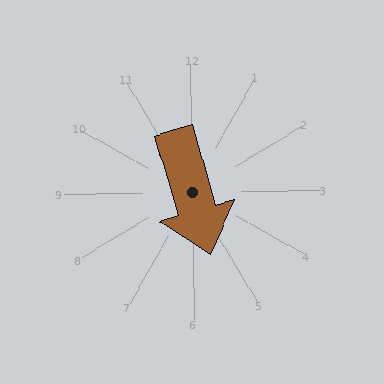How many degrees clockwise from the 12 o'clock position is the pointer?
Approximately 164 degrees.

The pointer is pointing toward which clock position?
Roughly 5 o'clock.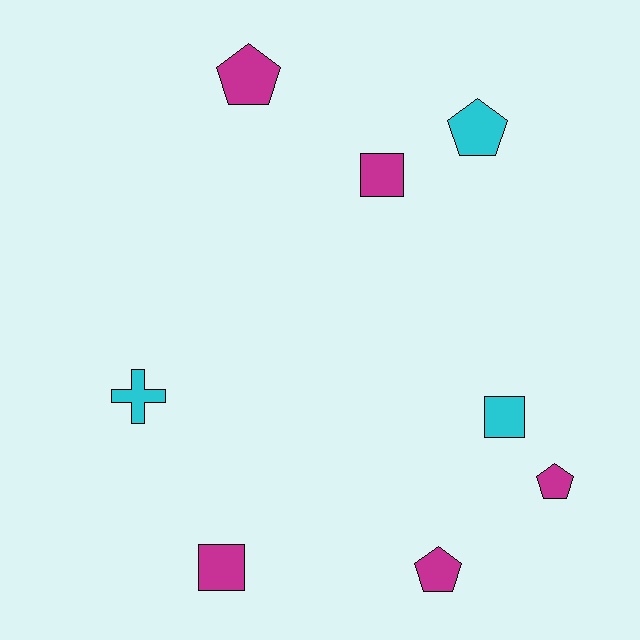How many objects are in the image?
There are 8 objects.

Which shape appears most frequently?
Pentagon, with 4 objects.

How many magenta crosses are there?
There are no magenta crosses.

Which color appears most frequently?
Magenta, with 5 objects.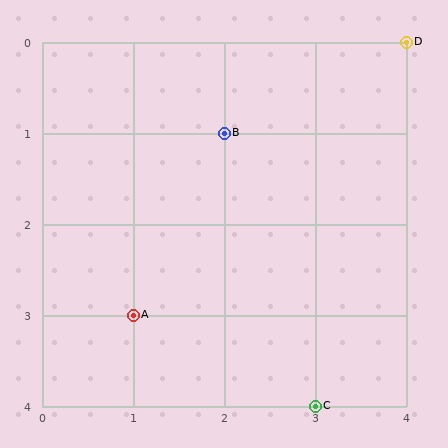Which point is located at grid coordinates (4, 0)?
Point D is at (4, 0).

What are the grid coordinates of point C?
Point C is at grid coordinates (3, 4).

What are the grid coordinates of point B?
Point B is at grid coordinates (2, 1).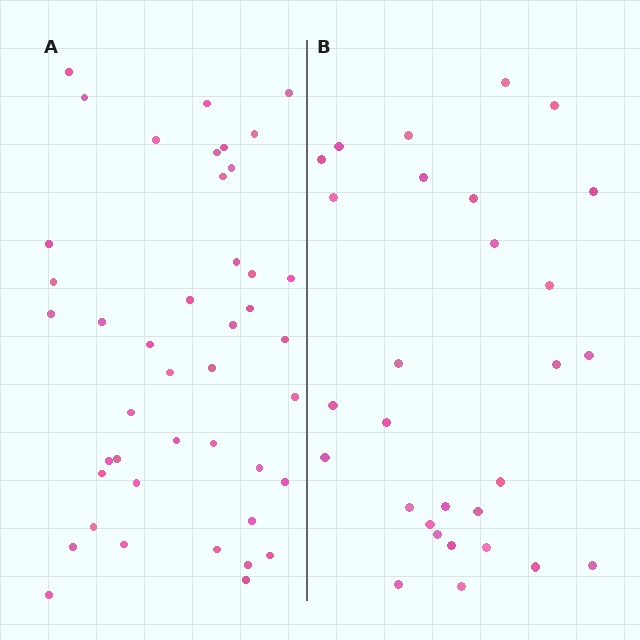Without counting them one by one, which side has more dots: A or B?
Region A (the left region) has more dots.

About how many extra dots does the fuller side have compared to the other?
Region A has approximately 15 more dots than region B.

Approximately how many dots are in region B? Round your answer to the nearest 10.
About 30 dots. (The exact count is 29, which rounds to 30.)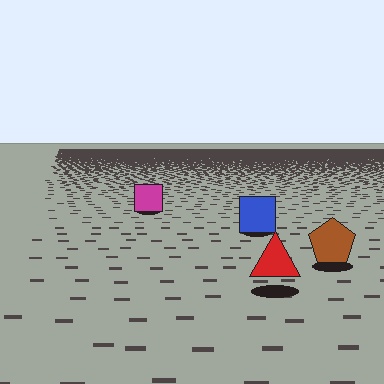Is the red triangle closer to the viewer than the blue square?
Yes. The red triangle is closer — you can tell from the texture gradient: the ground texture is coarser near it.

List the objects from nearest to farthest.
From nearest to farthest: the red triangle, the brown pentagon, the blue square, the magenta square.